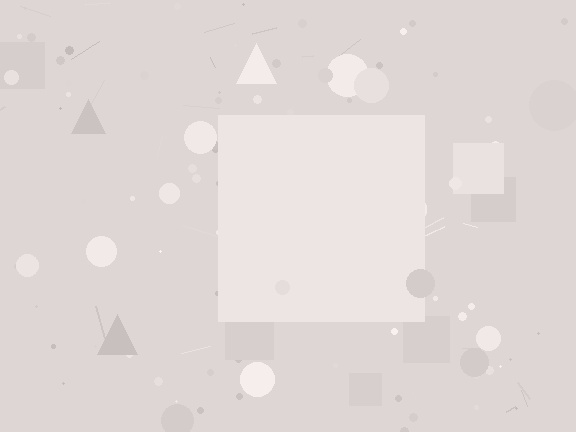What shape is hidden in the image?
A square is hidden in the image.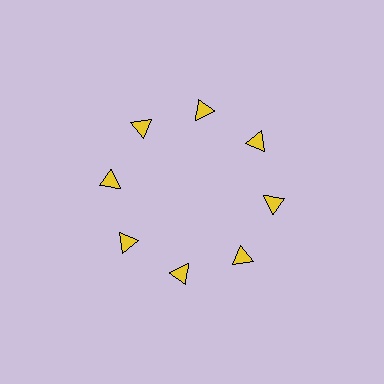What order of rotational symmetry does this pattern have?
This pattern has 8-fold rotational symmetry.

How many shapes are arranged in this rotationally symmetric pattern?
There are 8 shapes, arranged in 8 groups of 1.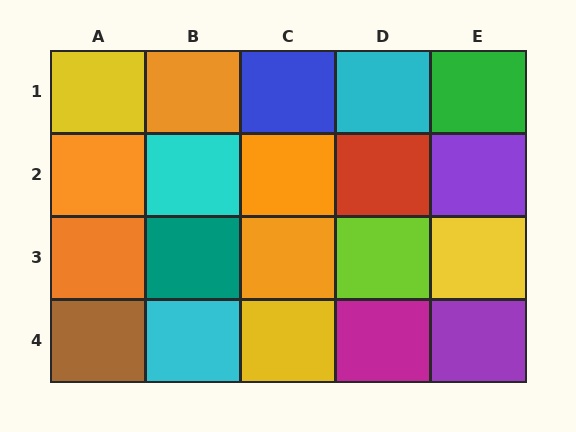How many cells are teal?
1 cell is teal.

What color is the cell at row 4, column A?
Brown.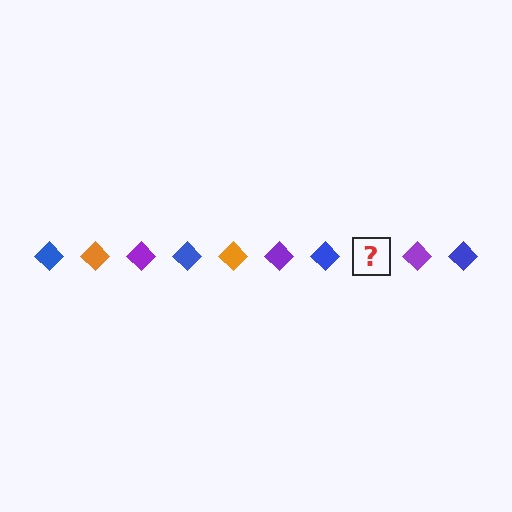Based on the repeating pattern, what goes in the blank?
The blank should be an orange diamond.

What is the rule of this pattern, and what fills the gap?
The rule is that the pattern cycles through blue, orange, purple diamonds. The gap should be filled with an orange diamond.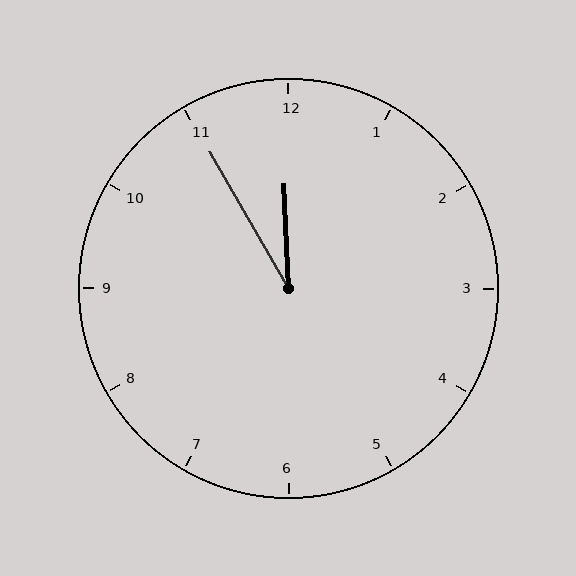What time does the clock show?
11:55.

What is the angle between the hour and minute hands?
Approximately 28 degrees.